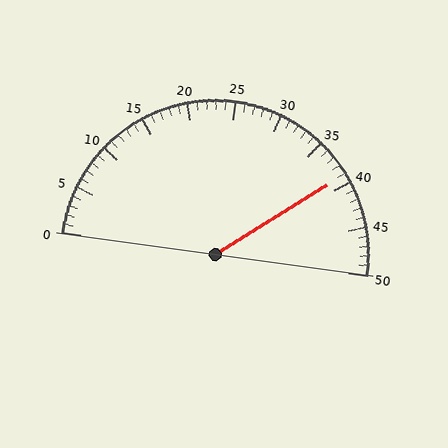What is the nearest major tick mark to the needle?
The nearest major tick mark is 40.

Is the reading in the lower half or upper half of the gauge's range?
The reading is in the upper half of the range (0 to 50).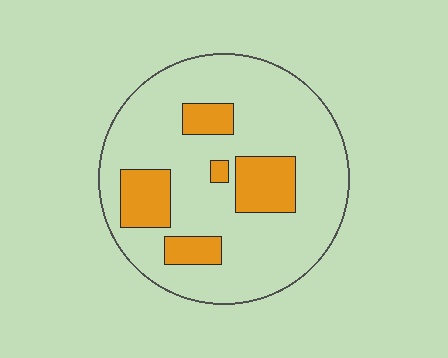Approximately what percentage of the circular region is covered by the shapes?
Approximately 20%.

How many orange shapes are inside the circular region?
5.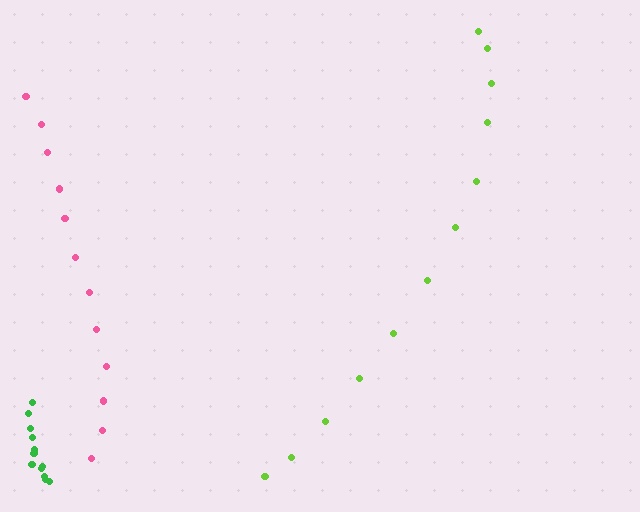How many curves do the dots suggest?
There are 3 distinct paths.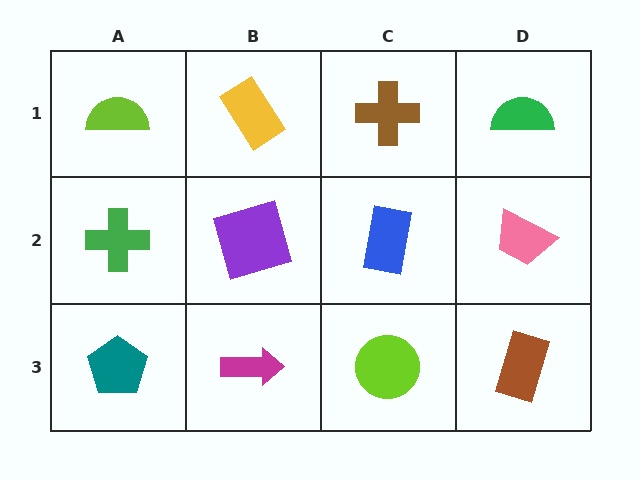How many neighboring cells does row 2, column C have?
4.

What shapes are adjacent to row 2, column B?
A yellow rectangle (row 1, column B), a magenta arrow (row 3, column B), a green cross (row 2, column A), a blue rectangle (row 2, column C).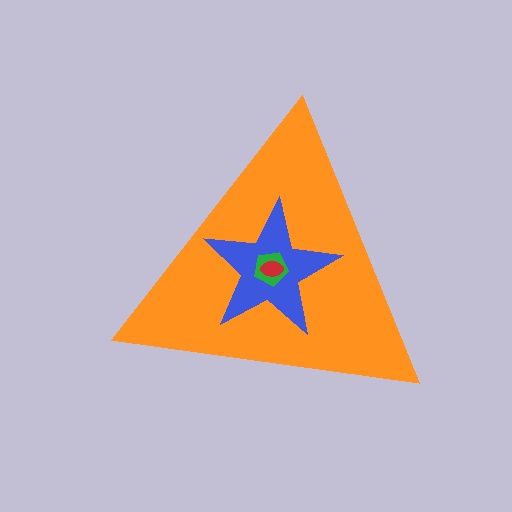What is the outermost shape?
The orange triangle.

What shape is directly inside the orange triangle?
The blue star.